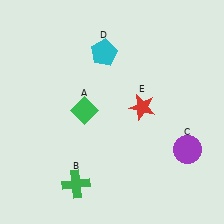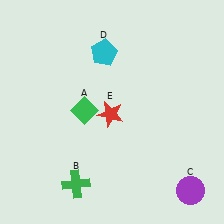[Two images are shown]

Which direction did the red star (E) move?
The red star (E) moved left.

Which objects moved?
The objects that moved are: the purple circle (C), the red star (E).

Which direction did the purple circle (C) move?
The purple circle (C) moved down.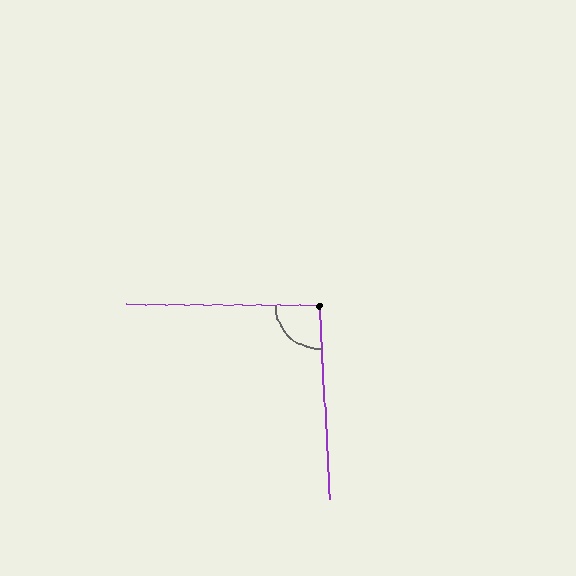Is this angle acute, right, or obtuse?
It is approximately a right angle.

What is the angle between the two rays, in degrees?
Approximately 94 degrees.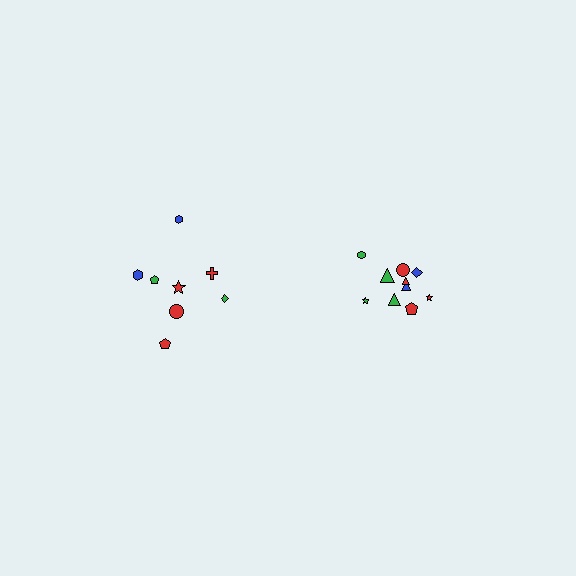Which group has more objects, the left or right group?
The right group.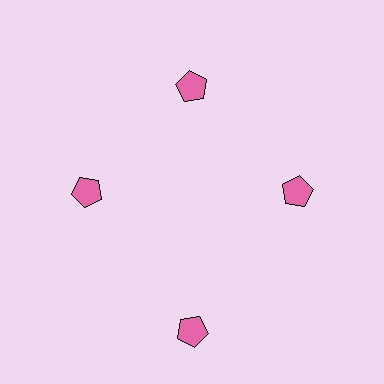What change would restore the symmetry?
The symmetry would be restored by moving it inward, back onto the ring so that all 4 pentagons sit at equal angles and equal distance from the center.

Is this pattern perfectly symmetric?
No. The 4 pink pentagons are arranged in a ring, but one element near the 6 o'clock position is pushed outward from the center, breaking the 4-fold rotational symmetry.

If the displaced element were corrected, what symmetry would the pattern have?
It would have 4-fold rotational symmetry — the pattern would map onto itself every 90 degrees.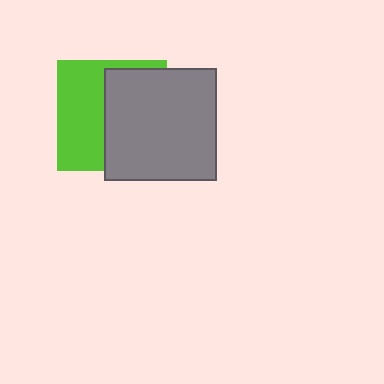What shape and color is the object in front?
The object in front is a gray square.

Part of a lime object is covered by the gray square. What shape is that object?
It is a square.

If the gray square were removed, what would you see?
You would see the complete lime square.